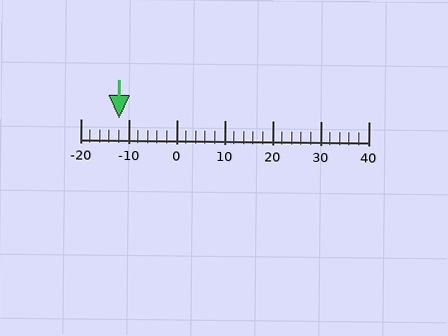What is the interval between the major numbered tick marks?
The major tick marks are spaced 10 units apart.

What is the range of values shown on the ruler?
The ruler shows values from -20 to 40.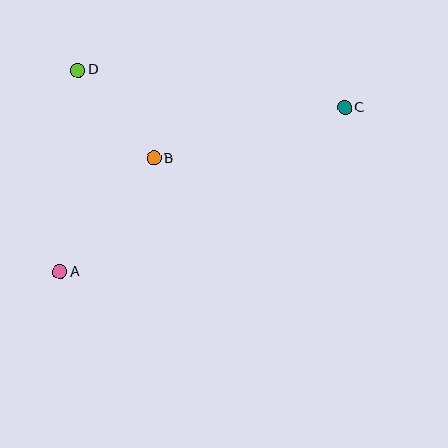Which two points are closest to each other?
Points B and D are closest to each other.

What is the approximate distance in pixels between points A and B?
The distance between A and B is approximately 148 pixels.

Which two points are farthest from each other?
Points A and C are farthest from each other.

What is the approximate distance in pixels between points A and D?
The distance between A and D is approximately 202 pixels.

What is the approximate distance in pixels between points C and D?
The distance between C and D is approximately 269 pixels.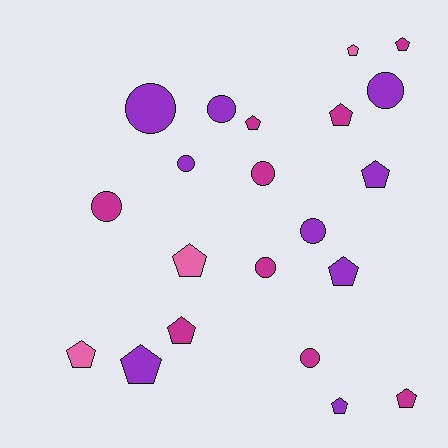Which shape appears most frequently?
Pentagon, with 12 objects.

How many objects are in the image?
There are 21 objects.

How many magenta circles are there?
There are 4 magenta circles.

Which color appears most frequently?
Purple, with 9 objects.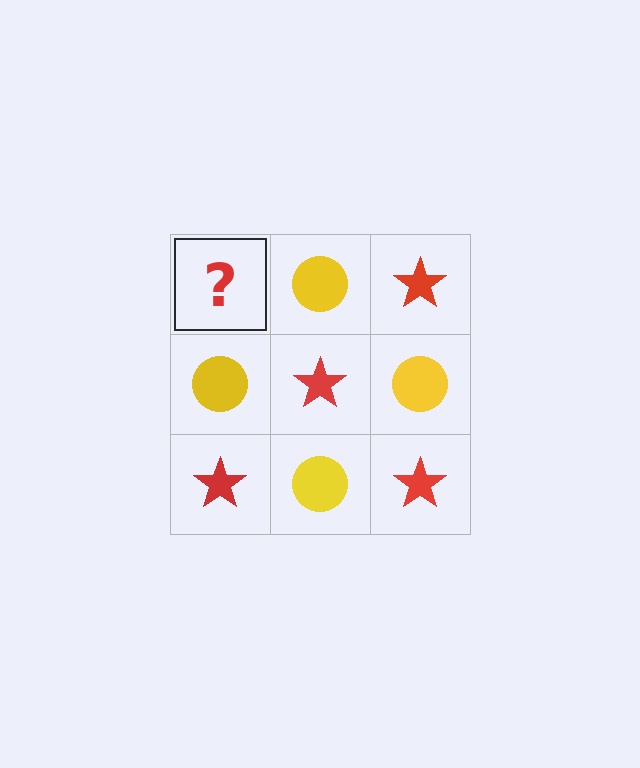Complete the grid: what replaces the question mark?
The question mark should be replaced with a red star.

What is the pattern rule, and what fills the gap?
The rule is that it alternates red star and yellow circle in a checkerboard pattern. The gap should be filled with a red star.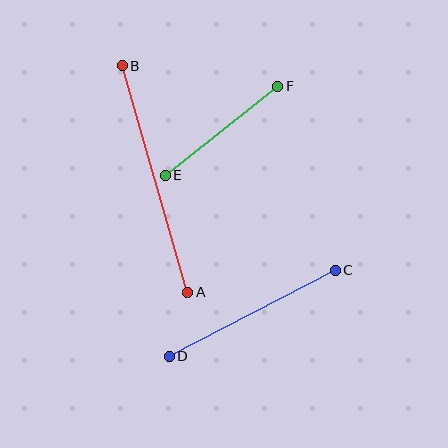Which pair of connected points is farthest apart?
Points A and B are farthest apart.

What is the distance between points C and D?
The distance is approximately 187 pixels.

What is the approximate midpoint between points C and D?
The midpoint is at approximately (252, 313) pixels.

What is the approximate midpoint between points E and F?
The midpoint is at approximately (222, 131) pixels.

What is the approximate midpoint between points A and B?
The midpoint is at approximately (155, 179) pixels.